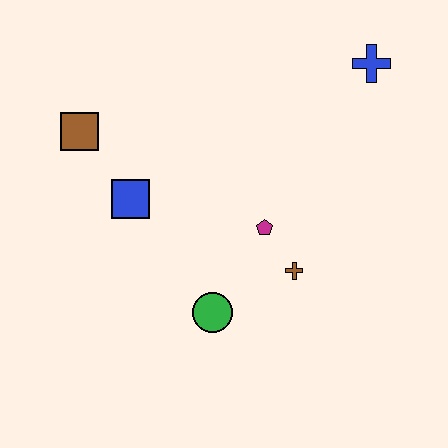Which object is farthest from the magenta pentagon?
The brown square is farthest from the magenta pentagon.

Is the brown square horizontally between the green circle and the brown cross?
No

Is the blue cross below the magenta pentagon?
No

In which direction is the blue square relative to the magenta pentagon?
The blue square is to the left of the magenta pentagon.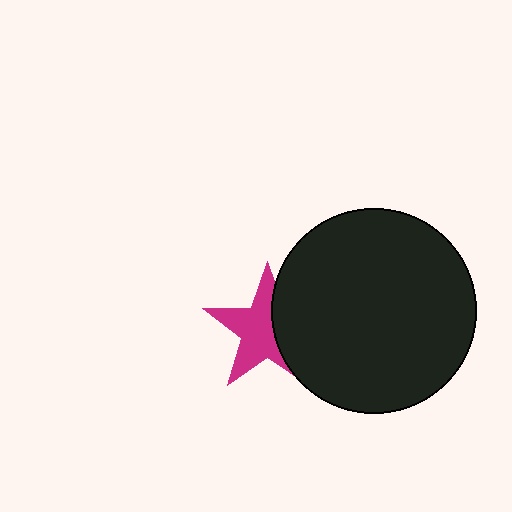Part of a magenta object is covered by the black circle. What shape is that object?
It is a star.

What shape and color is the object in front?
The object in front is a black circle.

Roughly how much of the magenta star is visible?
About half of it is visible (roughly 62%).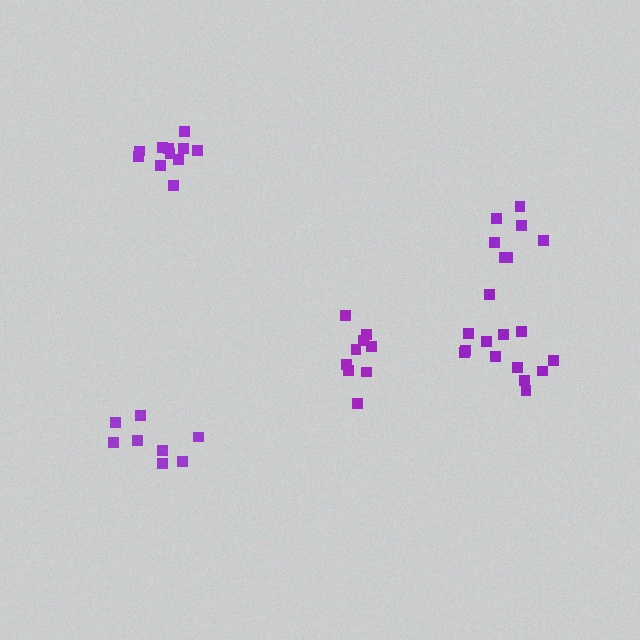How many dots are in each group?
Group 1: 13 dots, Group 2: 9 dots, Group 3: 11 dots, Group 4: 7 dots, Group 5: 8 dots (48 total).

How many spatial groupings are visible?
There are 5 spatial groupings.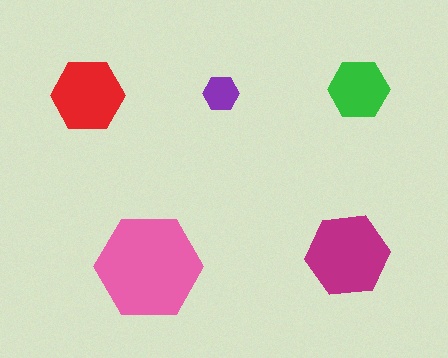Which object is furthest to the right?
The green hexagon is rightmost.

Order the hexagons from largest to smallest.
the pink one, the magenta one, the red one, the green one, the purple one.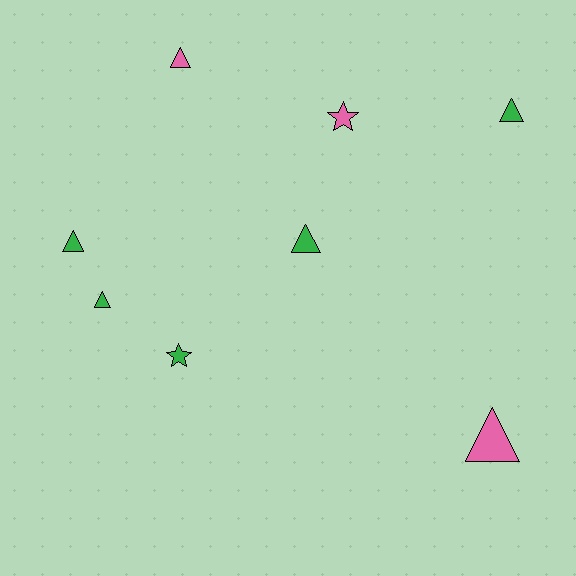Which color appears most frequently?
Green, with 5 objects.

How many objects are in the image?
There are 8 objects.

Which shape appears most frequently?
Triangle, with 6 objects.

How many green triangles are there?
There are 4 green triangles.